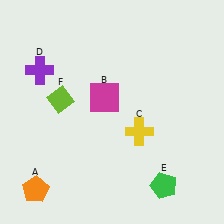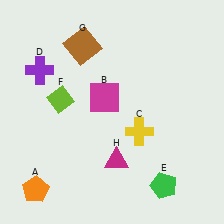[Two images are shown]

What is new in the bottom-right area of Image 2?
A magenta triangle (H) was added in the bottom-right area of Image 2.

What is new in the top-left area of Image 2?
A brown square (G) was added in the top-left area of Image 2.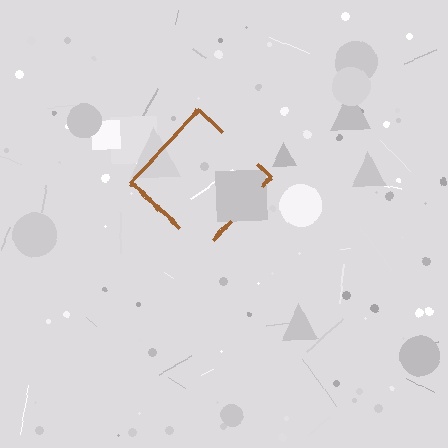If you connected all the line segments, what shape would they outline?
They would outline a diamond.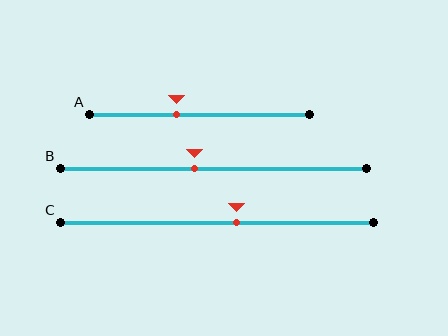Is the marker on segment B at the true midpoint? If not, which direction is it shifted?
No, the marker on segment B is shifted to the left by about 6% of the segment length.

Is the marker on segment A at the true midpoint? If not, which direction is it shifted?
No, the marker on segment A is shifted to the left by about 10% of the segment length.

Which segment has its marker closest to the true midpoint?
Segment B has its marker closest to the true midpoint.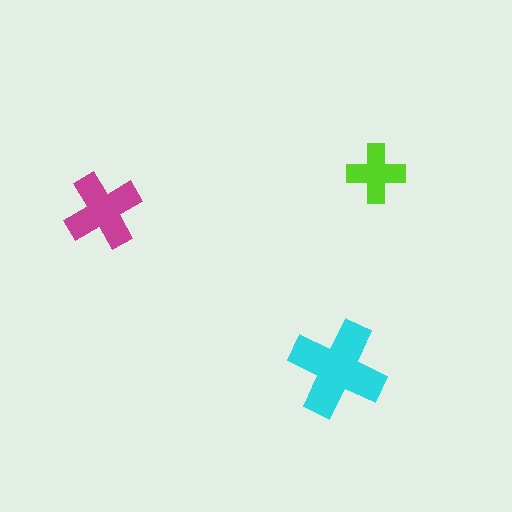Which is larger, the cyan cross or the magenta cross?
The cyan one.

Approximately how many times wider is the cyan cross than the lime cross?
About 1.5 times wider.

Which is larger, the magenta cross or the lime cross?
The magenta one.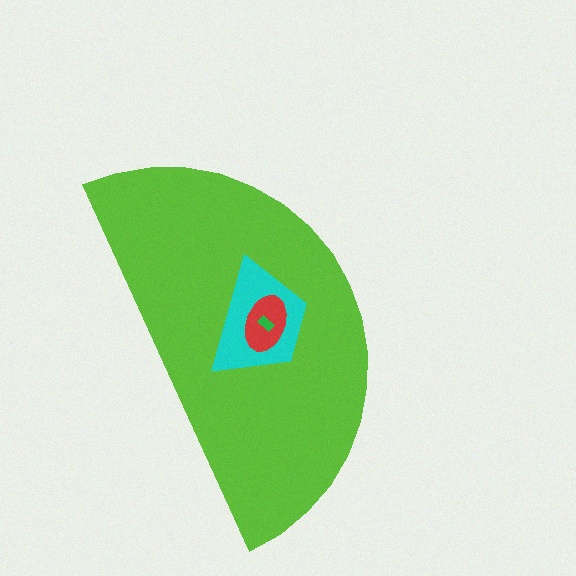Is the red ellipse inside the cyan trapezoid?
Yes.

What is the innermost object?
The green rectangle.